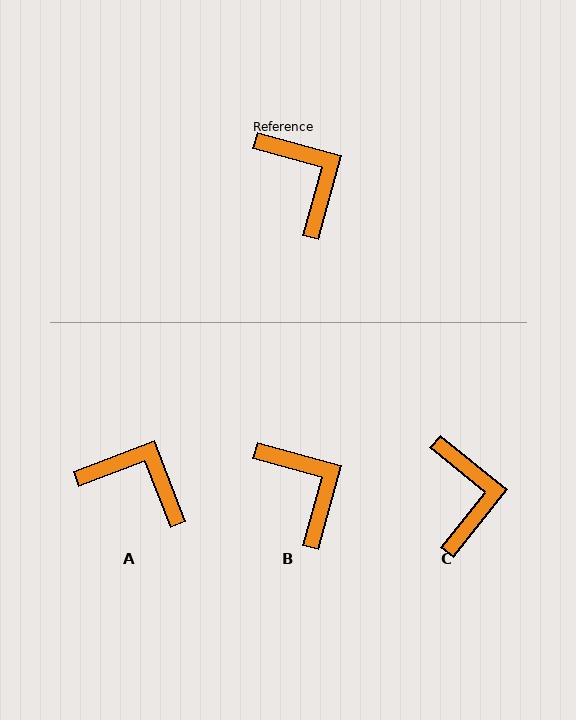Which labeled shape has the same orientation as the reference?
B.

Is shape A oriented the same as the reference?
No, it is off by about 36 degrees.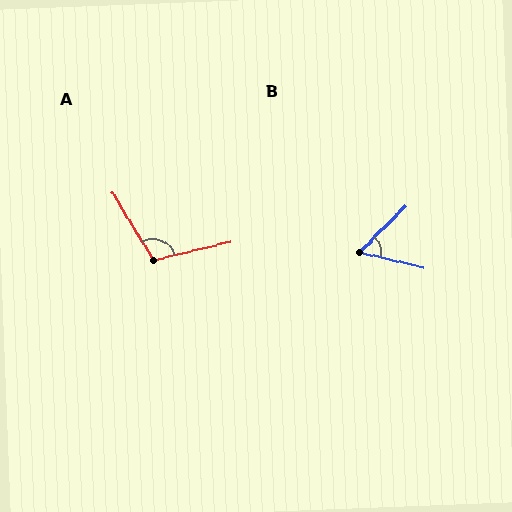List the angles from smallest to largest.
B (58°), A (108°).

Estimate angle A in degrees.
Approximately 108 degrees.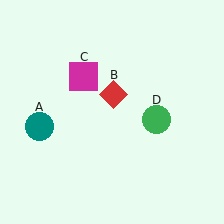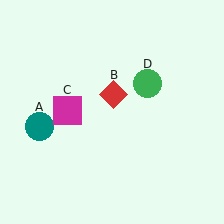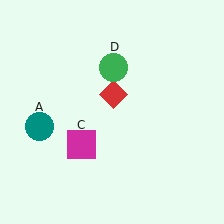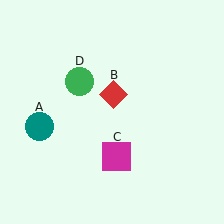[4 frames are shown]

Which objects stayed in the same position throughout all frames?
Teal circle (object A) and red diamond (object B) remained stationary.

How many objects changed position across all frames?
2 objects changed position: magenta square (object C), green circle (object D).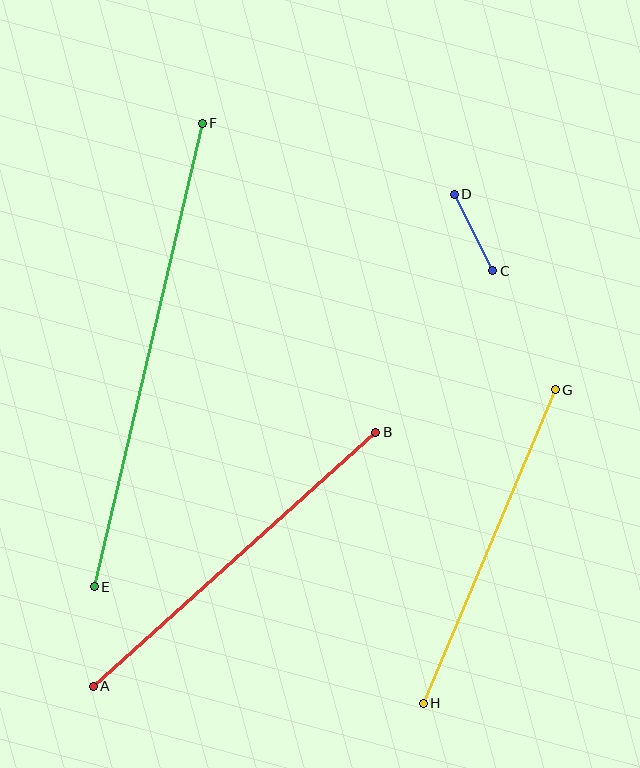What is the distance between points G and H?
The distance is approximately 340 pixels.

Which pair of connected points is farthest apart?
Points E and F are farthest apart.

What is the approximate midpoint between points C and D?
The midpoint is at approximately (474, 233) pixels.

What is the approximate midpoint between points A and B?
The midpoint is at approximately (235, 559) pixels.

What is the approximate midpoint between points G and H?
The midpoint is at approximately (489, 547) pixels.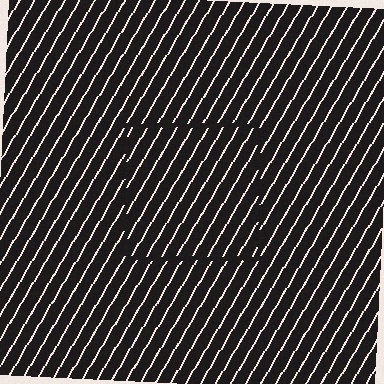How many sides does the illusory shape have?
4 sides — the line-ends trace a square.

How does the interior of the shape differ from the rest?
The interior of the shape contains the same grating, shifted by half a period — the contour is defined by the phase discontinuity where line-ends from the inner and outer gratings abut.